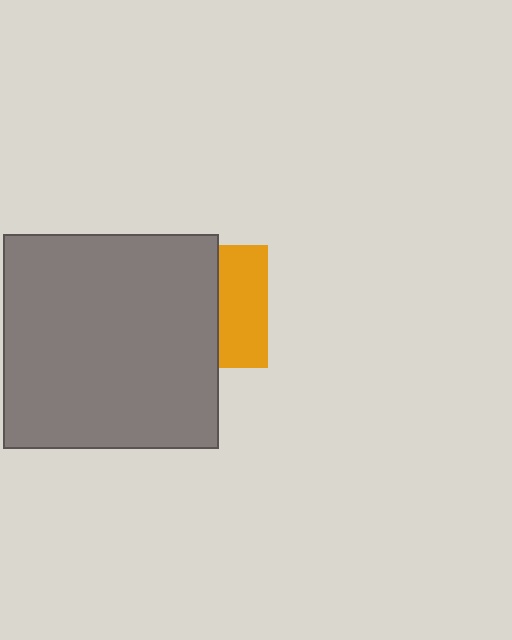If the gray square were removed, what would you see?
You would see the complete orange square.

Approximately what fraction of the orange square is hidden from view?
Roughly 61% of the orange square is hidden behind the gray square.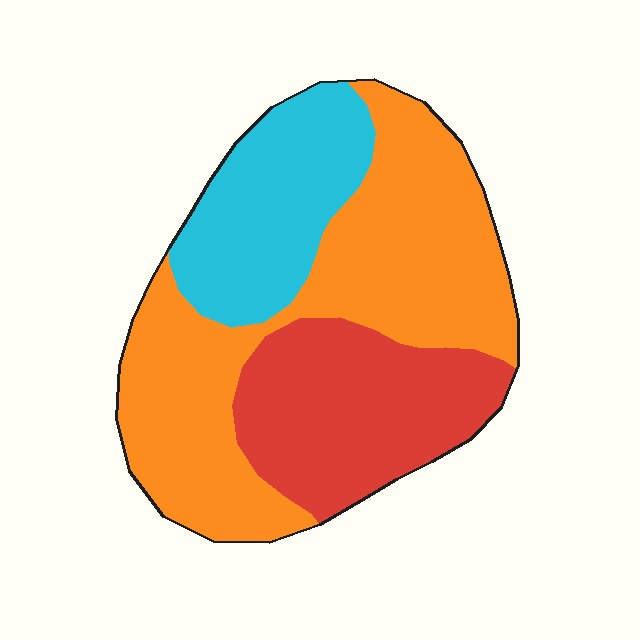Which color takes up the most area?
Orange, at roughly 50%.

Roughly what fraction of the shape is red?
Red takes up about one quarter (1/4) of the shape.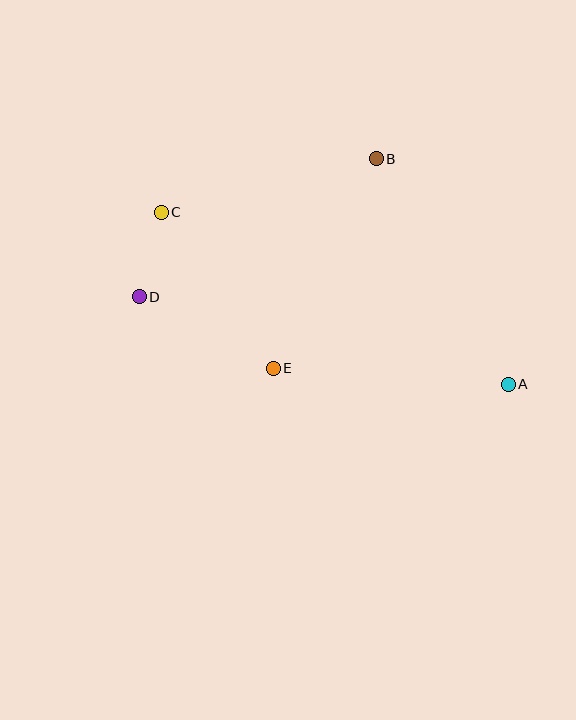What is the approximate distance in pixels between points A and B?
The distance between A and B is approximately 262 pixels.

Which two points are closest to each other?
Points C and D are closest to each other.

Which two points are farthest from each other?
Points A and C are farthest from each other.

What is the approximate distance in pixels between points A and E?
The distance between A and E is approximately 236 pixels.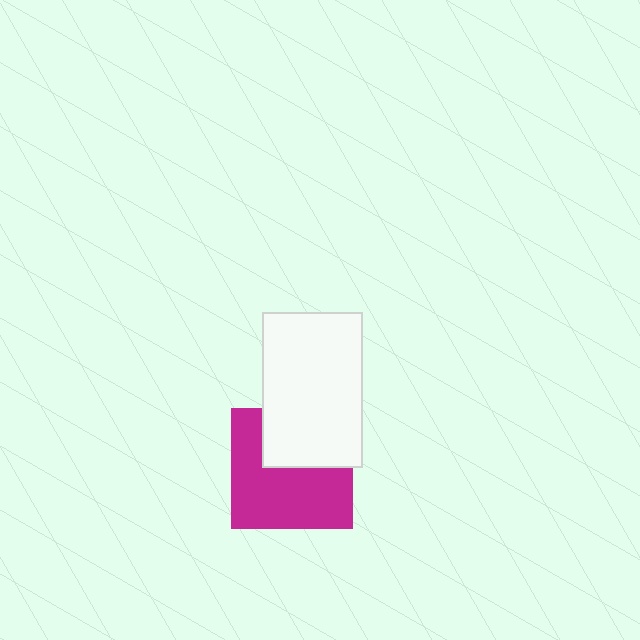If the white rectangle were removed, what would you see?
You would see the complete magenta square.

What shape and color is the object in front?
The object in front is a white rectangle.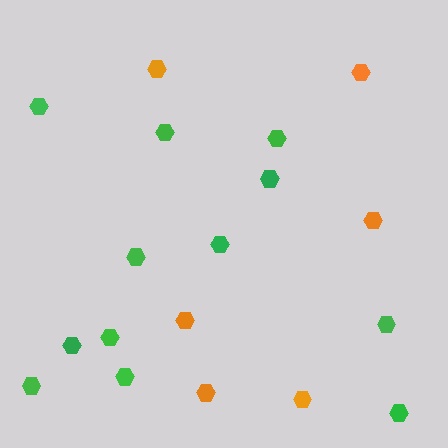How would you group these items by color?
There are 2 groups: one group of orange hexagons (6) and one group of green hexagons (12).